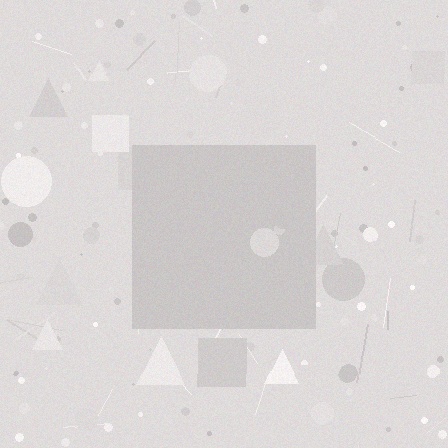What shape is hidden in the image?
A square is hidden in the image.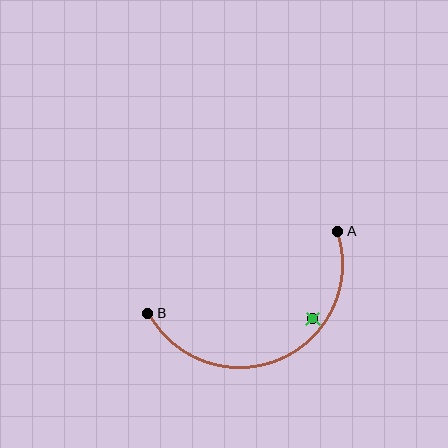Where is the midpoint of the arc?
The arc midpoint is the point on the curve farthest from the straight line joining A and B. It sits below that line.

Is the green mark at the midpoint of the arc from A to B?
No — the green mark does not lie on the arc at all. It sits slightly inside the curve.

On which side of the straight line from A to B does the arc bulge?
The arc bulges below the straight line connecting A and B.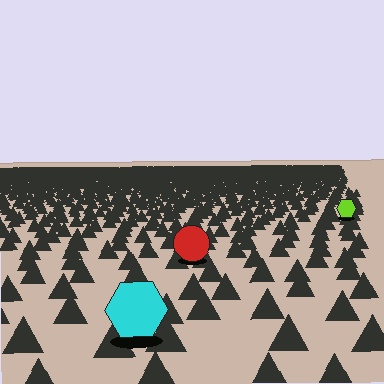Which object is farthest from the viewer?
The lime hexagon is farthest from the viewer. It appears smaller and the ground texture around it is denser.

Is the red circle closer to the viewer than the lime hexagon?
Yes. The red circle is closer — you can tell from the texture gradient: the ground texture is coarser near it.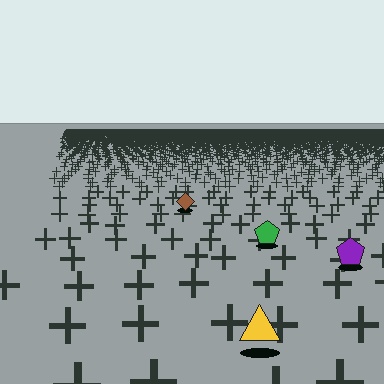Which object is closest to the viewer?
The yellow triangle is closest. The texture marks near it are larger and more spread out.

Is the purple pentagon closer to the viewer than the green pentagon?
Yes. The purple pentagon is closer — you can tell from the texture gradient: the ground texture is coarser near it.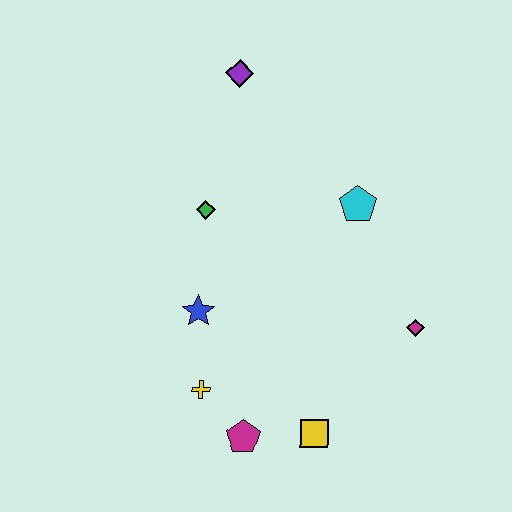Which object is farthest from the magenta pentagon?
The purple diamond is farthest from the magenta pentagon.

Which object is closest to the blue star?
The yellow cross is closest to the blue star.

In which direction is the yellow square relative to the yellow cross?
The yellow square is to the right of the yellow cross.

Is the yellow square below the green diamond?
Yes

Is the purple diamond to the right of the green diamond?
Yes